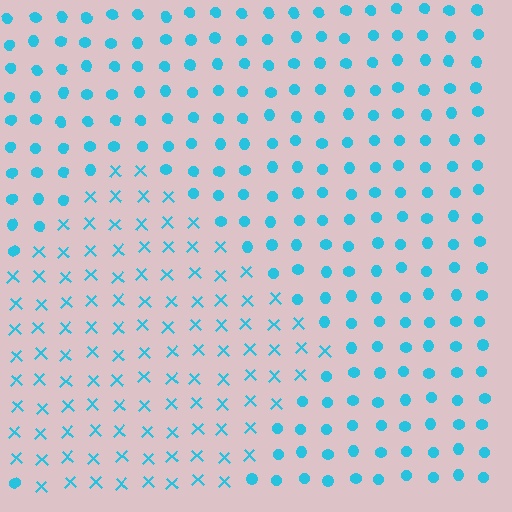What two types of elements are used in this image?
The image uses X marks inside the diamond region and circles outside it.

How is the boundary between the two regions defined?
The boundary is defined by a change in element shape: X marks inside vs. circles outside. All elements share the same color and spacing.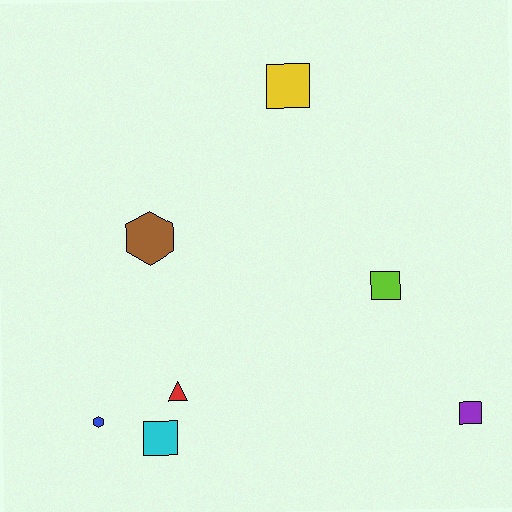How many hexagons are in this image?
There are 2 hexagons.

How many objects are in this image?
There are 7 objects.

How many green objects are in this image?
There are no green objects.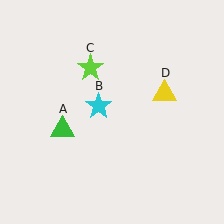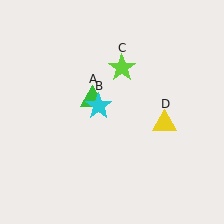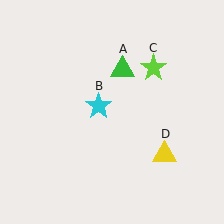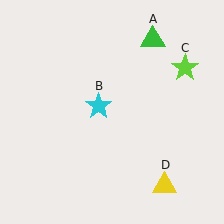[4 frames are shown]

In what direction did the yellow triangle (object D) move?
The yellow triangle (object D) moved down.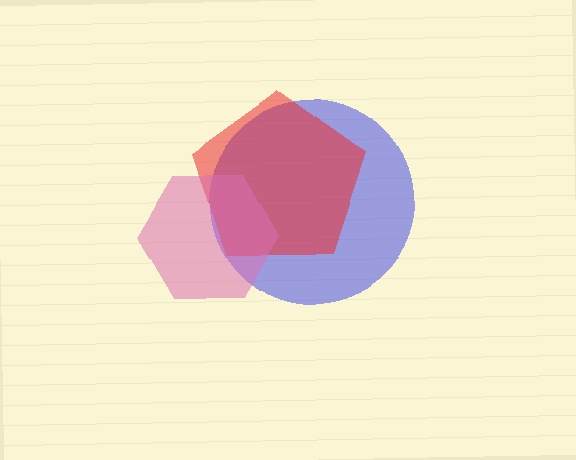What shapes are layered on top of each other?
The layered shapes are: a blue circle, a red pentagon, a pink hexagon.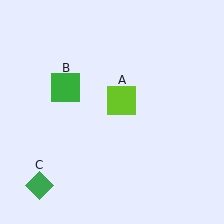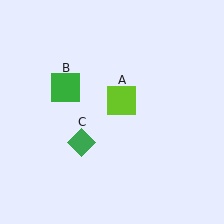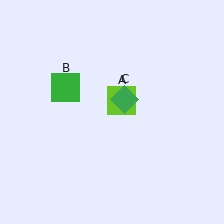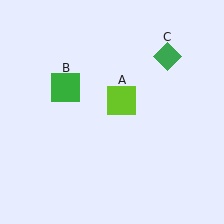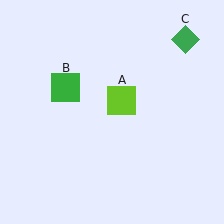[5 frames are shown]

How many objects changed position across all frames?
1 object changed position: green diamond (object C).